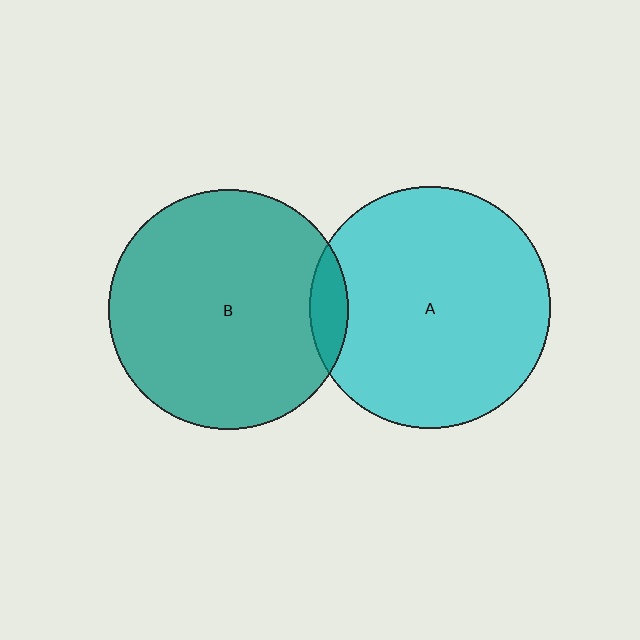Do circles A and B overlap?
Yes.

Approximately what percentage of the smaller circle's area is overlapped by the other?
Approximately 10%.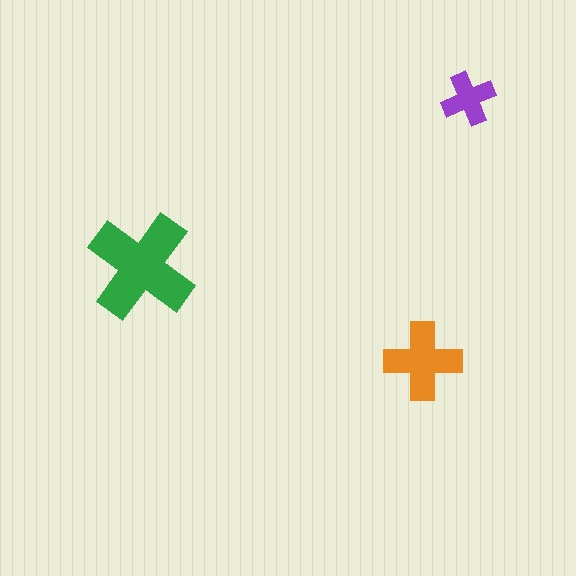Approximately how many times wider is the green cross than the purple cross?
About 2 times wider.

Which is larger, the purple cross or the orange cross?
The orange one.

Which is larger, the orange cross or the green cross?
The green one.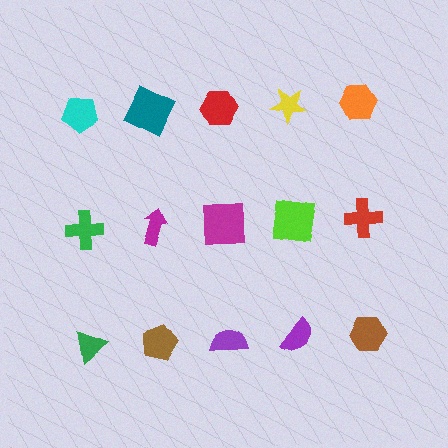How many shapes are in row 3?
5 shapes.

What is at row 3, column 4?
A purple semicircle.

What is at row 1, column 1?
A cyan pentagon.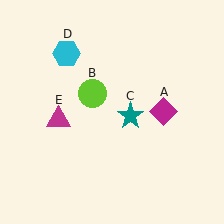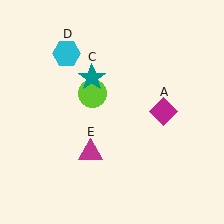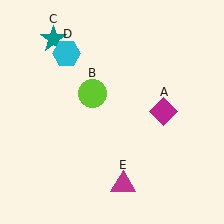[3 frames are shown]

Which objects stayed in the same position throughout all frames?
Magenta diamond (object A) and lime circle (object B) and cyan hexagon (object D) remained stationary.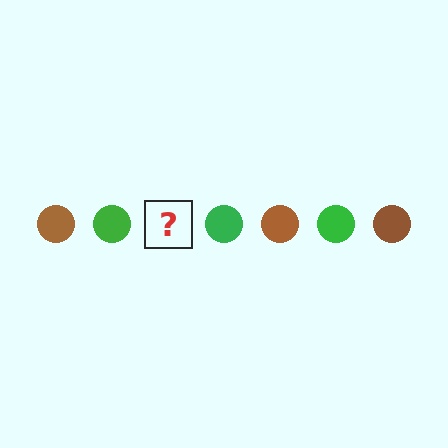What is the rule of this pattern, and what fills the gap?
The rule is that the pattern cycles through brown, green circles. The gap should be filled with a brown circle.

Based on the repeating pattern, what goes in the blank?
The blank should be a brown circle.